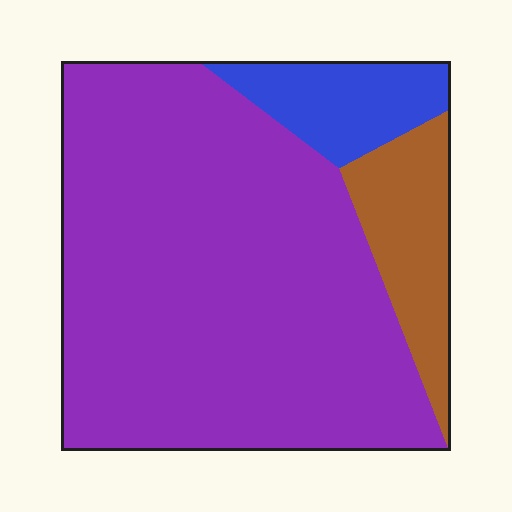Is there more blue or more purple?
Purple.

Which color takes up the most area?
Purple, at roughly 75%.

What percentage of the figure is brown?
Brown takes up less than a sixth of the figure.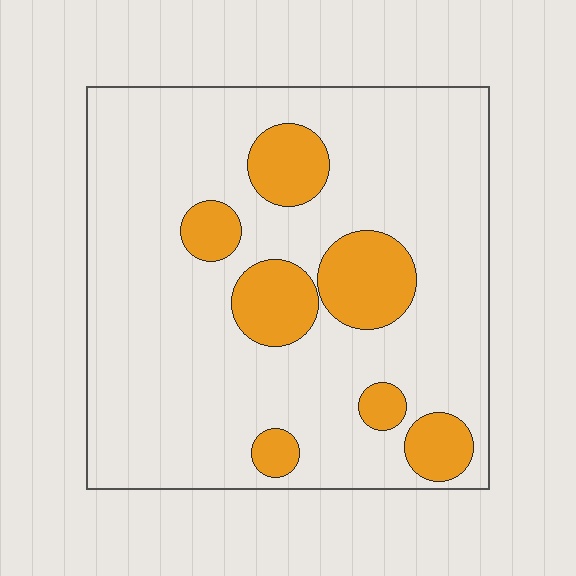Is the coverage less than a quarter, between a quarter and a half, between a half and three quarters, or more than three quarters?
Less than a quarter.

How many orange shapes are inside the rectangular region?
7.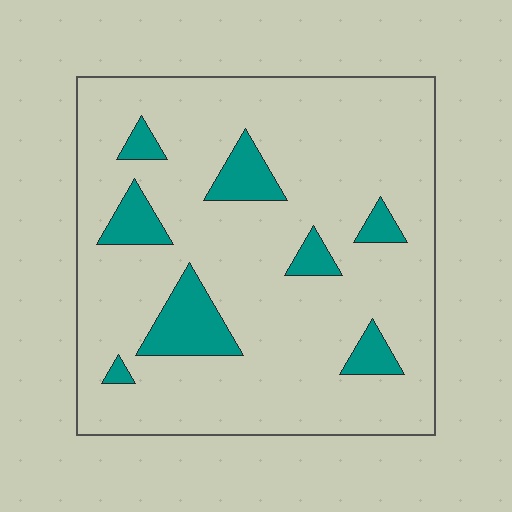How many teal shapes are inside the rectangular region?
8.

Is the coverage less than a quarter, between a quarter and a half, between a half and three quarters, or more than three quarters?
Less than a quarter.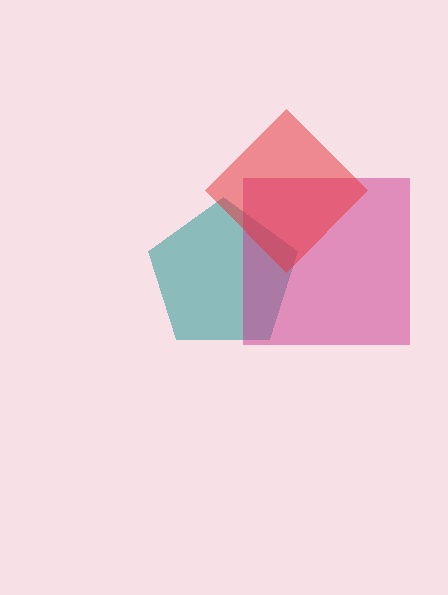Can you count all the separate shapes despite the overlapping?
Yes, there are 3 separate shapes.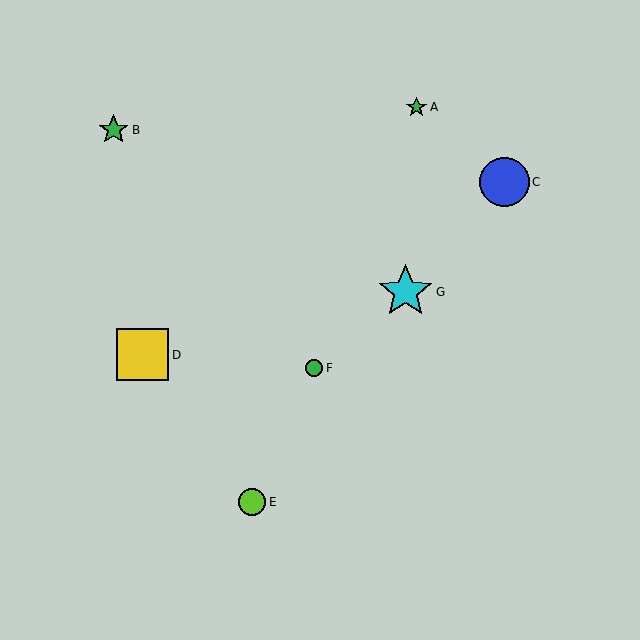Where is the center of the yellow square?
The center of the yellow square is at (143, 355).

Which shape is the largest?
The cyan star (labeled G) is the largest.